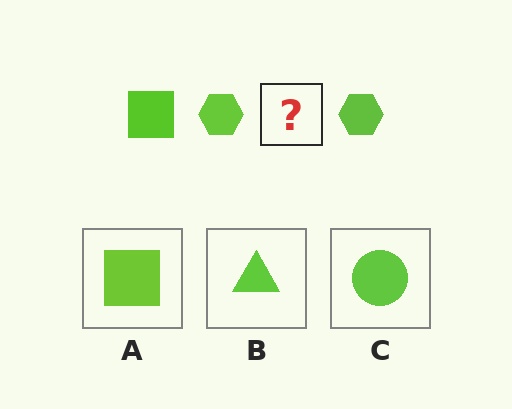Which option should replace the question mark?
Option A.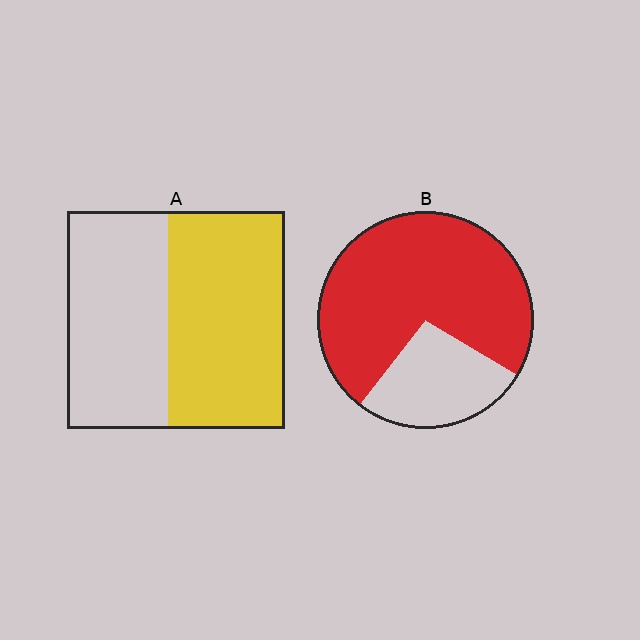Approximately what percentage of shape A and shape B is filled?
A is approximately 55% and B is approximately 75%.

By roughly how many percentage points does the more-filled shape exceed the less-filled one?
By roughly 20 percentage points (B over A).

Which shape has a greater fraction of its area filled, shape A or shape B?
Shape B.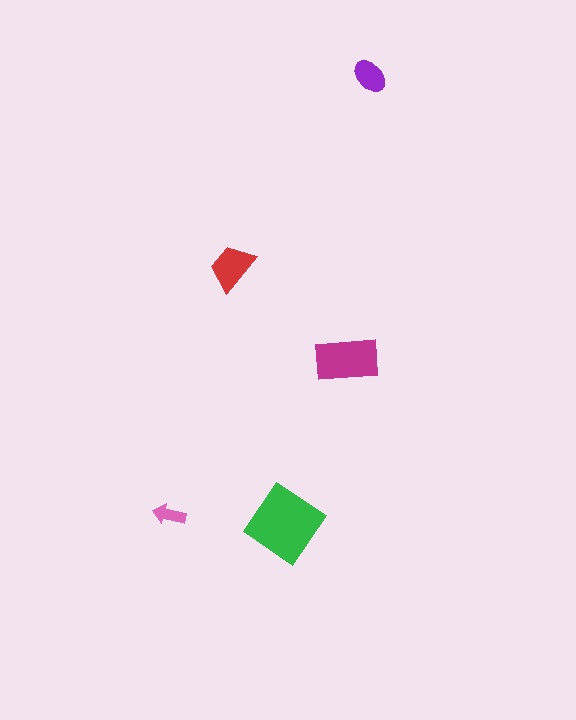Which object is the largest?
The green diamond.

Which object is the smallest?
The pink arrow.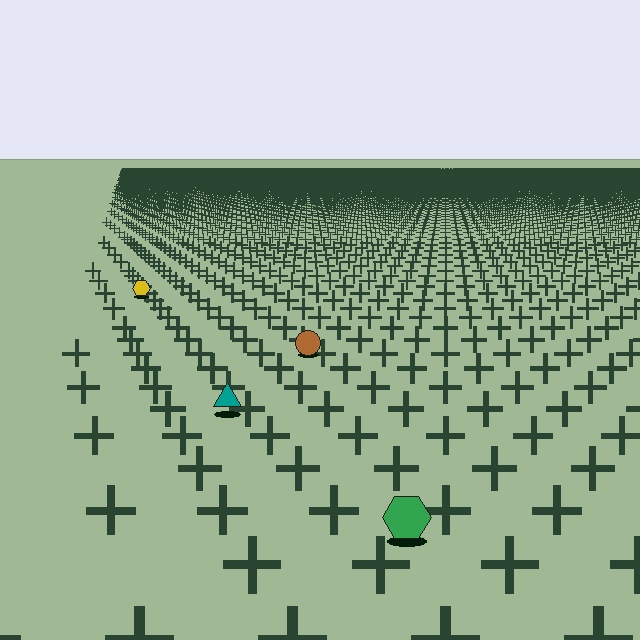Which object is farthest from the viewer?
The yellow hexagon is farthest from the viewer. It appears smaller and the ground texture around it is denser.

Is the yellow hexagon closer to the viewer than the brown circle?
No. The brown circle is closer — you can tell from the texture gradient: the ground texture is coarser near it.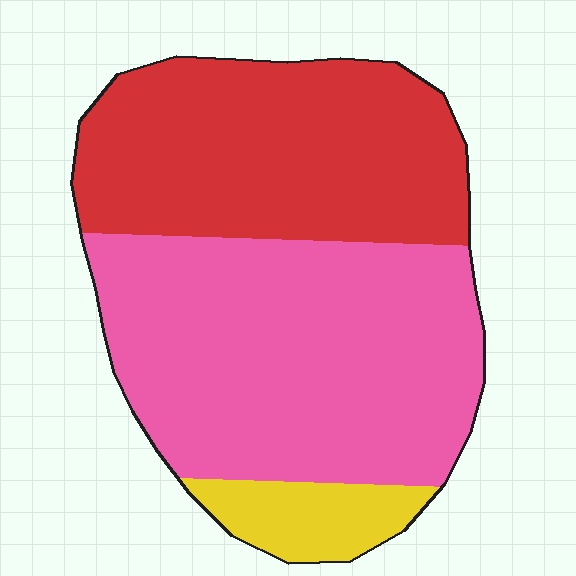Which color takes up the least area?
Yellow, at roughly 10%.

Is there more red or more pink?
Pink.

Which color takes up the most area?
Pink, at roughly 50%.